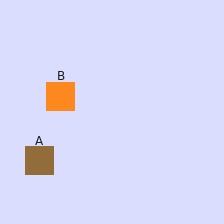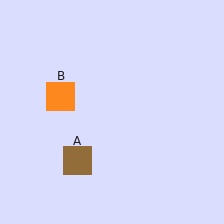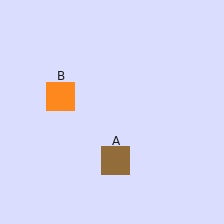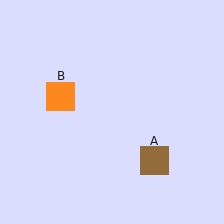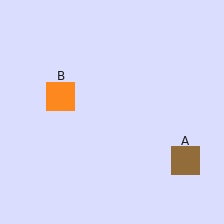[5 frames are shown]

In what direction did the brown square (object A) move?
The brown square (object A) moved right.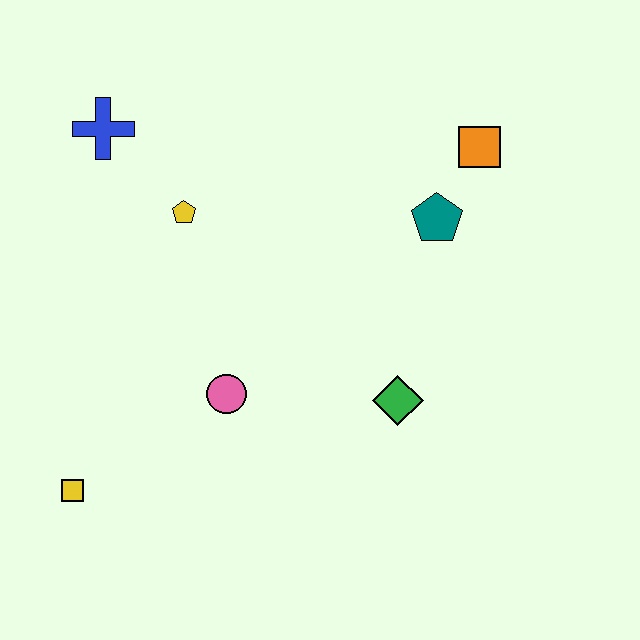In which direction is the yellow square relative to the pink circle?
The yellow square is to the left of the pink circle.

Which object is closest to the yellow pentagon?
The blue cross is closest to the yellow pentagon.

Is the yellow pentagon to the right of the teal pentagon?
No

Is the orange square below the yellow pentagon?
No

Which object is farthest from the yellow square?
The orange square is farthest from the yellow square.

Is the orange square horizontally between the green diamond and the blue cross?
No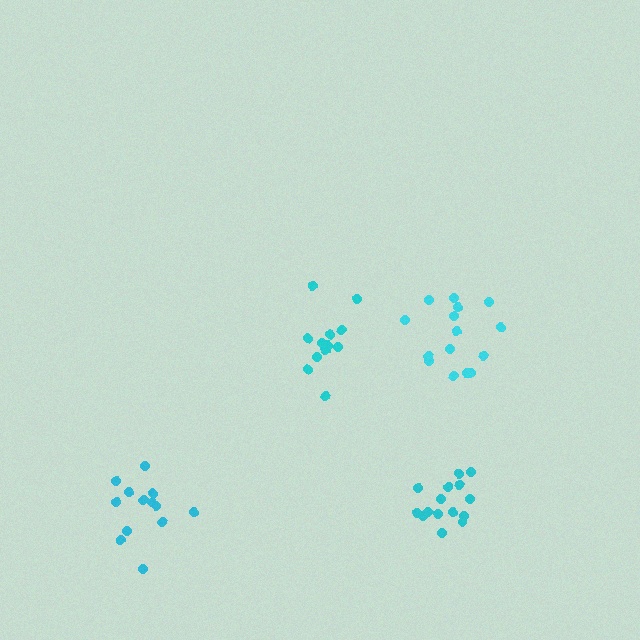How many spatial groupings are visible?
There are 4 spatial groupings.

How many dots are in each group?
Group 1: 15 dots, Group 2: 13 dots, Group 3: 15 dots, Group 4: 13 dots (56 total).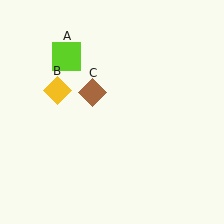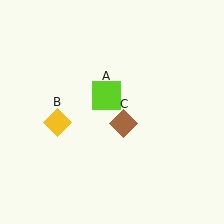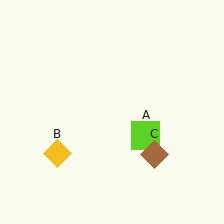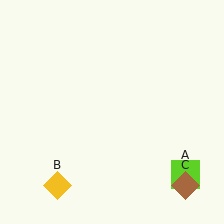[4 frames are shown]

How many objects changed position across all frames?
3 objects changed position: lime square (object A), yellow diamond (object B), brown diamond (object C).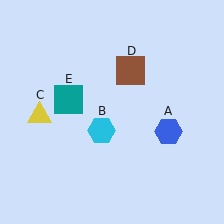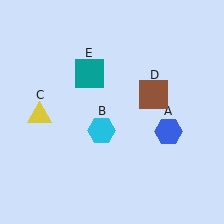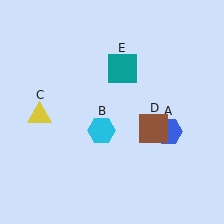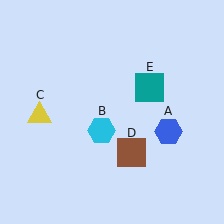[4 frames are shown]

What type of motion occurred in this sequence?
The brown square (object D), teal square (object E) rotated clockwise around the center of the scene.